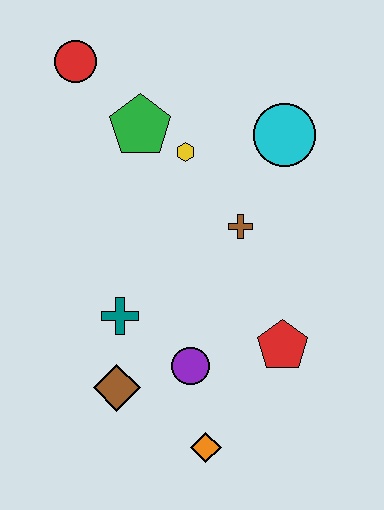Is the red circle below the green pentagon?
No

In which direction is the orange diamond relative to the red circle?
The orange diamond is below the red circle.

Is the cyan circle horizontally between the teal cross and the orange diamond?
No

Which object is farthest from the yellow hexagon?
The orange diamond is farthest from the yellow hexagon.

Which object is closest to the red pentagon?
The purple circle is closest to the red pentagon.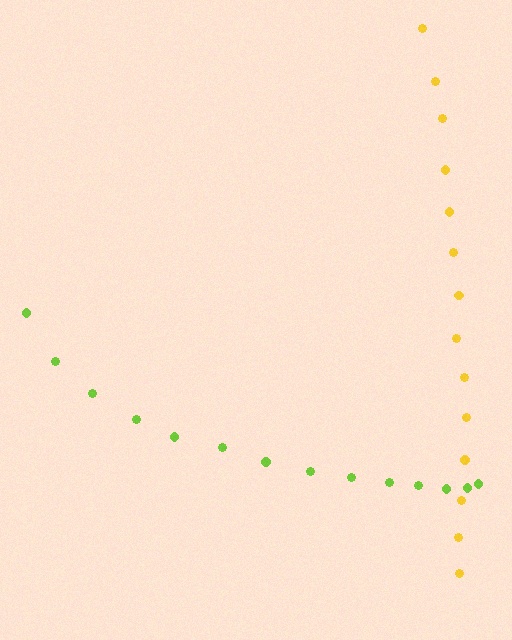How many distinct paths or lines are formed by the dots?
There are 2 distinct paths.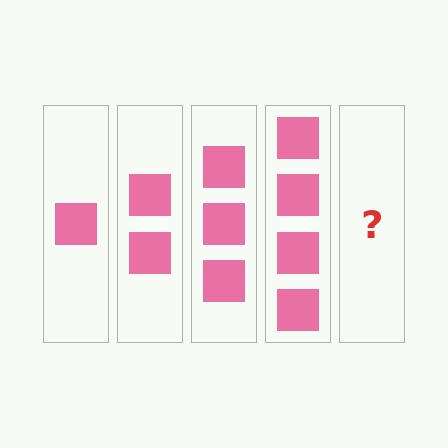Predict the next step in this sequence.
The next step is 5 squares.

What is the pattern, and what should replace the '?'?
The pattern is that each step adds one more square. The '?' should be 5 squares.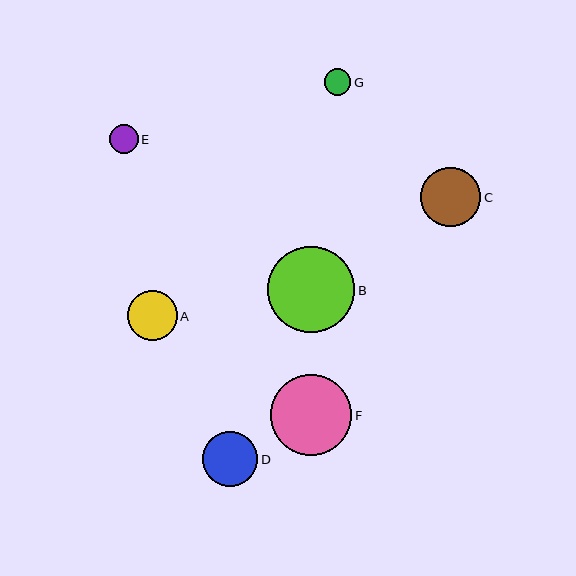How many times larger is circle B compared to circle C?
Circle B is approximately 1.5 times the size of circle C.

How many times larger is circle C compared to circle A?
Circle C is approximately 1.2 times the size of circle A.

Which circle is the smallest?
Circle G is the smallest with a size of approximately 26 pixels.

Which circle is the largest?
Circle B is the largest with a size of approximately 87 pixels.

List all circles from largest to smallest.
From largest to smallest: B, F, C, D, A, E, G.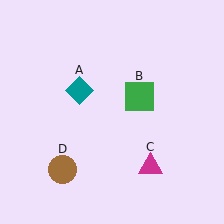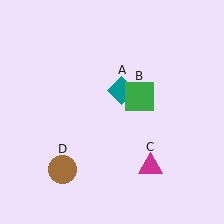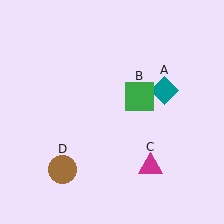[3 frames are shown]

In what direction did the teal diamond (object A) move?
The teal diamond (object A) moved right.